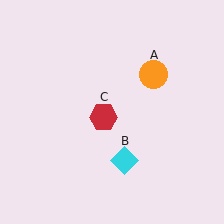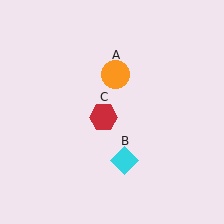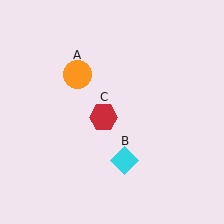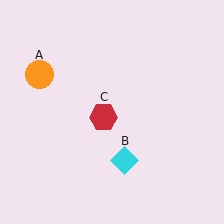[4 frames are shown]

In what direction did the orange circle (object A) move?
The orange circle (object A) moved left.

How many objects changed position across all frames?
1 object changed position: orange circle (object A).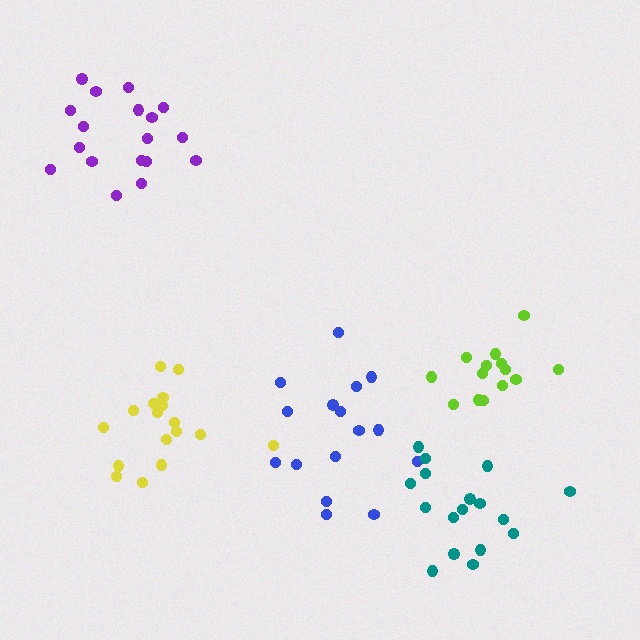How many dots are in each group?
Group 1: 17 dots, Group 2: 16 dots, Group 3: 17 dots, Group 4: 18 dots, Group 5: 14 dots (82 total).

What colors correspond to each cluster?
The clusters are colored: yellow, blue, teal, purple, lime.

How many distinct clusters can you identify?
There are 5 distinct clusters.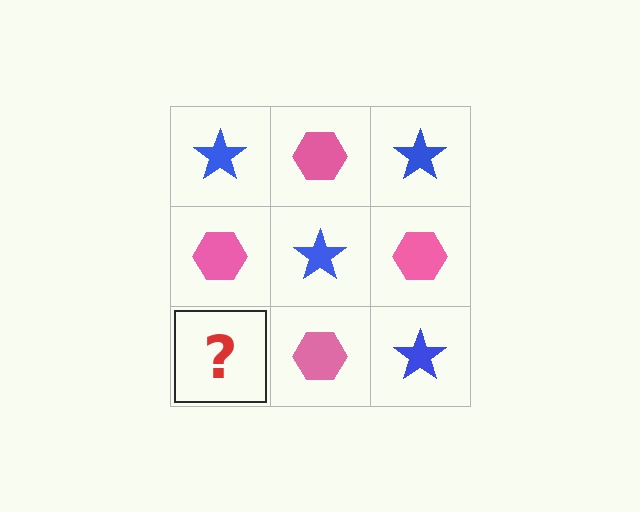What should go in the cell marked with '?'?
The missing cell should contain a blue star.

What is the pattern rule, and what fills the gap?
The rule is that it alternates blue star and pink hexagon in a checkerboard pattern. The gap should be filled with a blue star.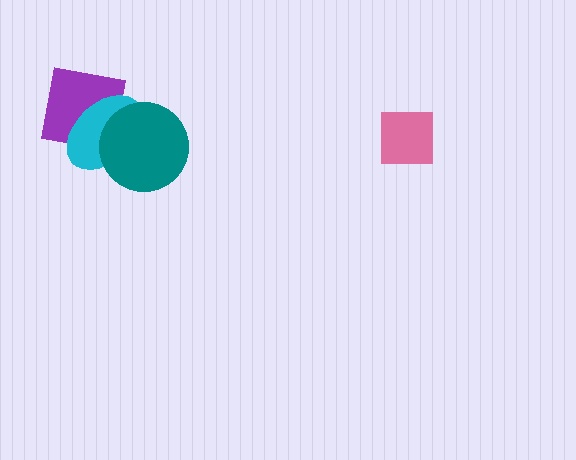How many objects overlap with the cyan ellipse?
2 objects overlap with the cyan ellipse.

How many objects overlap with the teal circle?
2 objects overlap with the teal circle.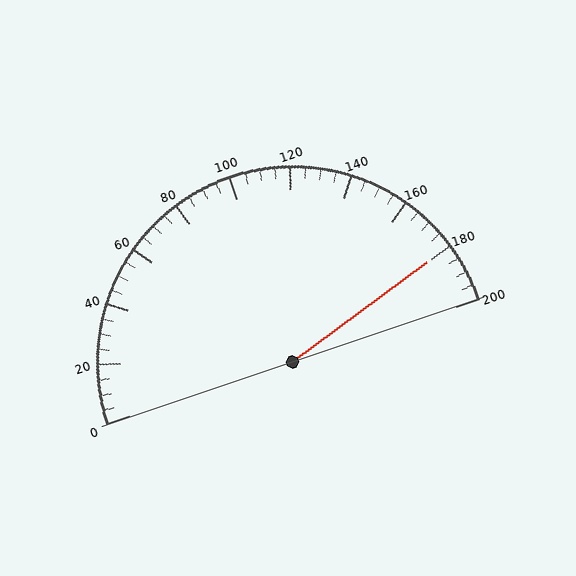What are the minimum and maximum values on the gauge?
The gauge ranges from 0 to 200.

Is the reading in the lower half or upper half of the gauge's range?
The reading is in the upper half of the range (0 to 200).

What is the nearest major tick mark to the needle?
The nearest major tick mark is 180.